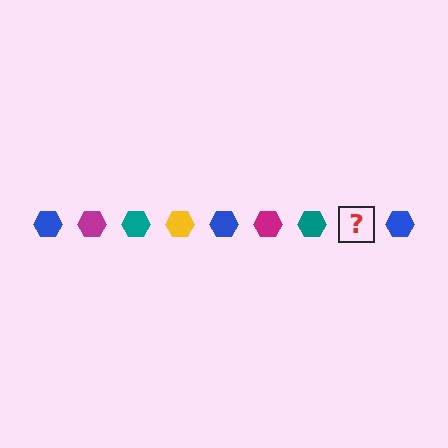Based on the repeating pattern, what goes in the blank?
The blank should be a yellow hexagon.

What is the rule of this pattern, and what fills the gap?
The rule is that the pattern cycles through blue, magenta, teal, yellow hexagons. The gap should be filled with a yellow hexagon.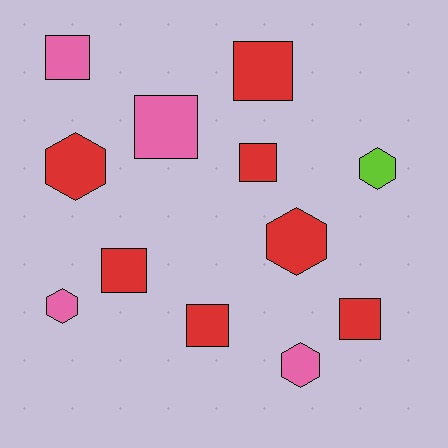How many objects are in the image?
There are 12 objects.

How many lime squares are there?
There are no lime squares.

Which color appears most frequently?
Red, with 7 objects.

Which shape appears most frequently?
Square, with 7 objects.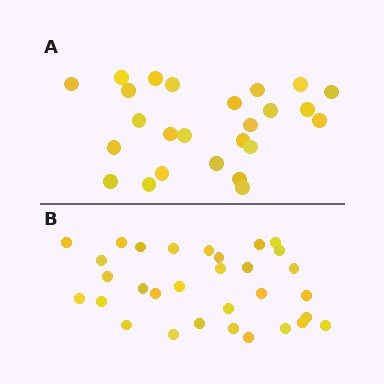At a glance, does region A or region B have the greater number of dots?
Region B (the bottom region) has more dots.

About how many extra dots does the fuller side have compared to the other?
Region B has about 6 more dots than region A.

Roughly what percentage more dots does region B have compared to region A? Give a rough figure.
About 25% more.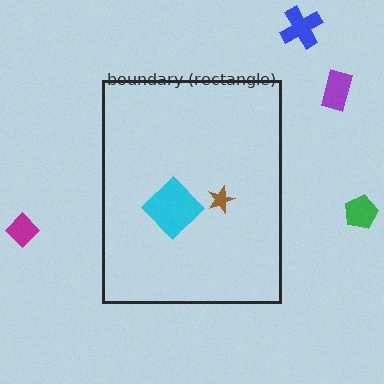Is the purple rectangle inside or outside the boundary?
Outside.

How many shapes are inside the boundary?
2 inside, 4 outside.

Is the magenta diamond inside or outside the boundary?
Outside.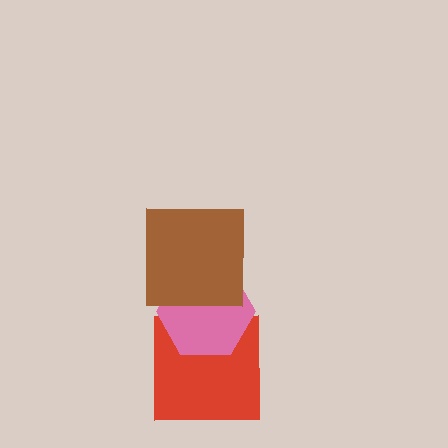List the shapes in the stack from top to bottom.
From top to bottom: the brown square, the pink hexagon, the red square.